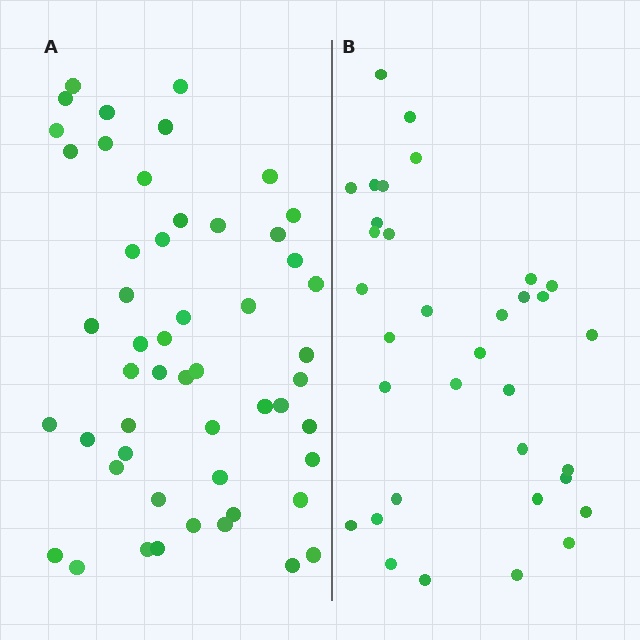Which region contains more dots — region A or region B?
Region A (the left region) has more dots.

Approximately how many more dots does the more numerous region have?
Region A has approximately 20 more dots than region B.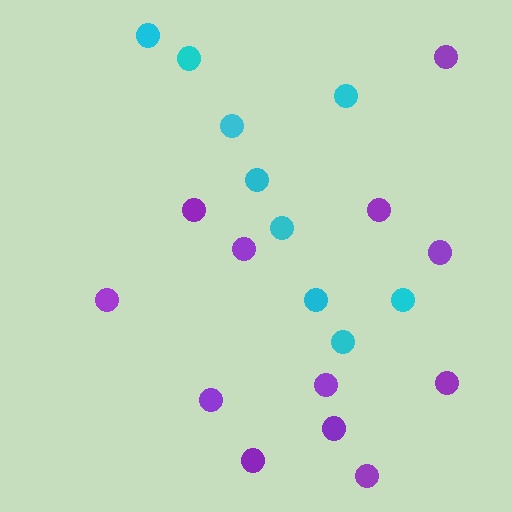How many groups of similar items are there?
There are 2 groups: one group of cyan circles (9) and one group of purple circles (12).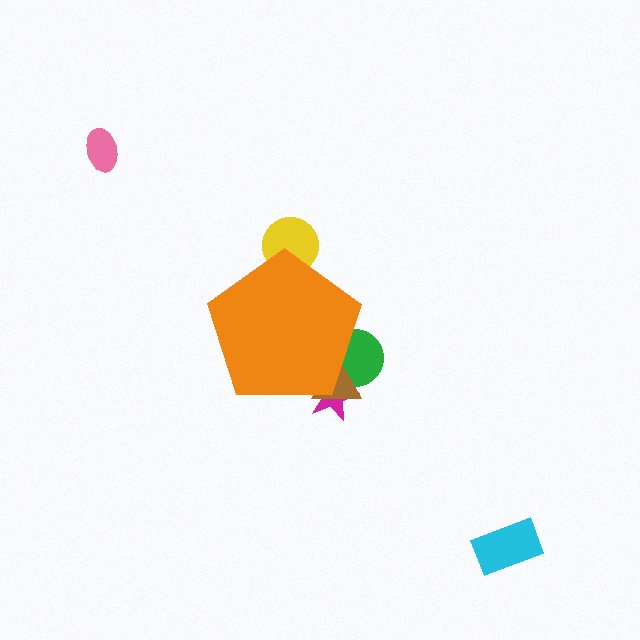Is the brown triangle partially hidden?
Yes, the brown triangle is partially hidden behind the orange pentagon.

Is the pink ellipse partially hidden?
No, the pink ellipse is fully visible.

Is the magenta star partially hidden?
Yes, the magenta star is partially hidden behind the orange pentagon.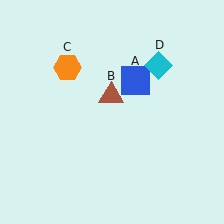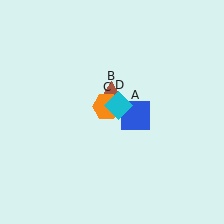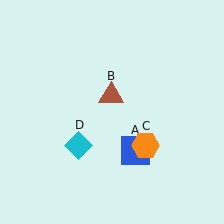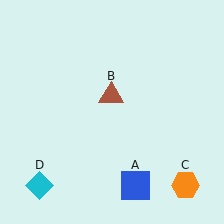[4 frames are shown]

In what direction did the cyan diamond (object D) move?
The cyan diamond (object D) moved down and to the left.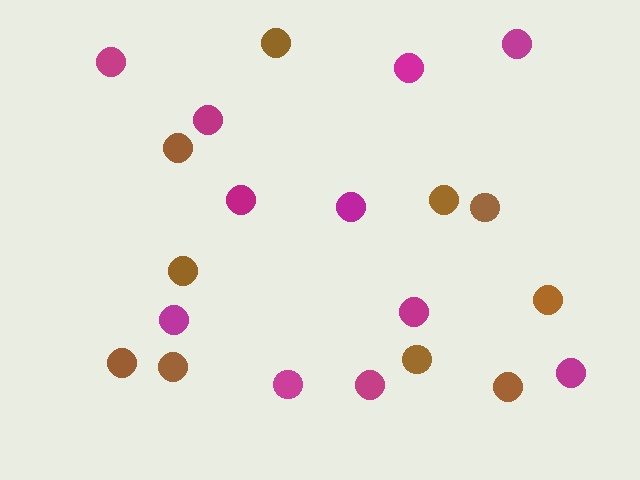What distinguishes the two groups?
There are 2 groups: one group of magenta circles (11) and one group of brown circles (10).